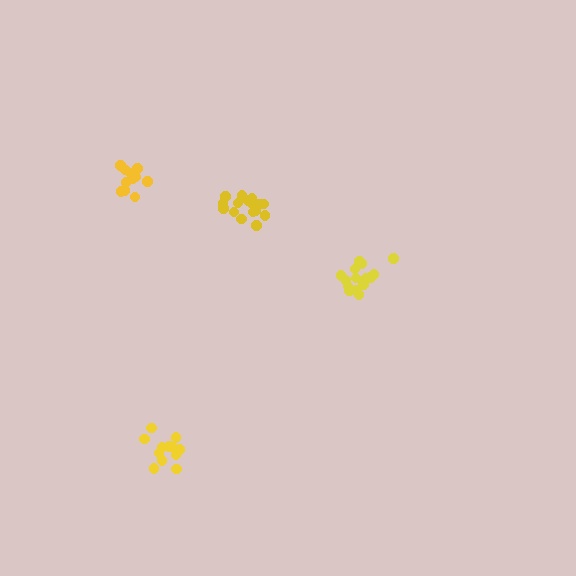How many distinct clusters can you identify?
There are 4 distinct clusters.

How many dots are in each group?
Group 1: 15 dots, Group 2: 13 dots, Group 3: 11 dots, Group 4: 16 dots (55 total).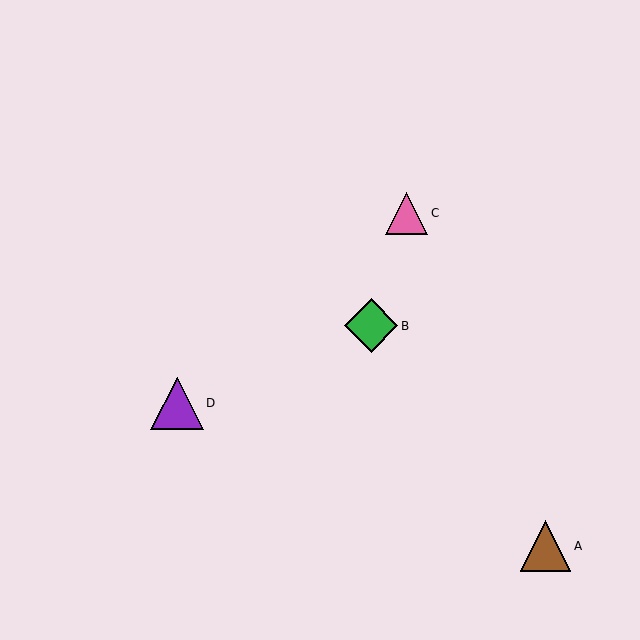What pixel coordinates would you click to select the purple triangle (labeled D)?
Click at (177, 403) to select the purple triangle D.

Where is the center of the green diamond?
The center of the green diamond is at (371, 326).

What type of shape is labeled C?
Shape C is a pink triangle.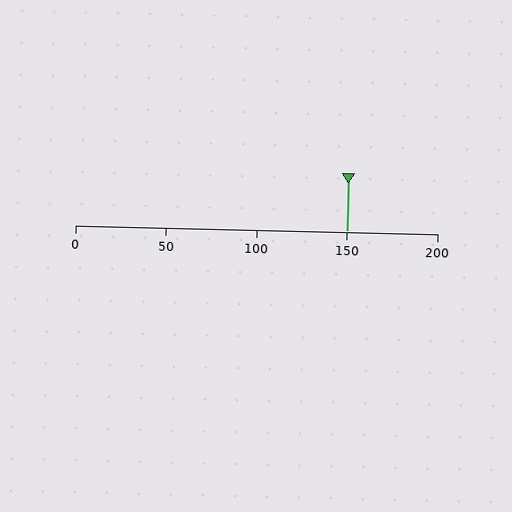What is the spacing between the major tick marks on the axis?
The major ticks are spaced 50 apart.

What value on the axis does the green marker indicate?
The marker indicates approximately 150.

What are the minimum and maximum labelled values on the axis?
The axis runs from 0 to 200.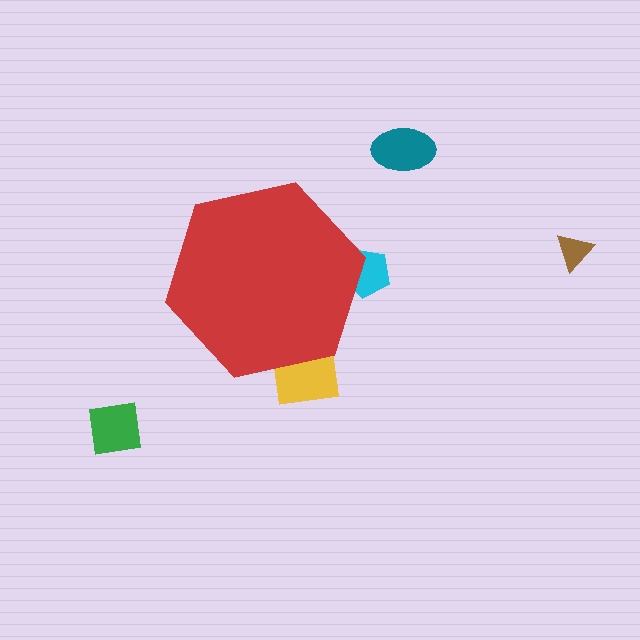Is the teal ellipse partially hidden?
No, the teal ellipse is fully visible.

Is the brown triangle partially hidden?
No, the brown triangle is fully visible.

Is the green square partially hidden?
No, the green square is fully visible.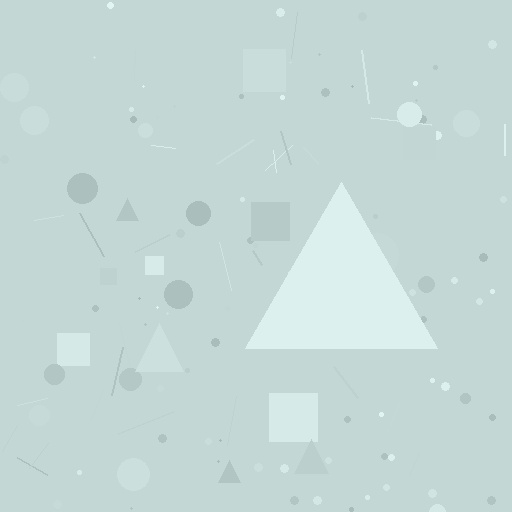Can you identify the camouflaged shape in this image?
The camouflaged shape is a triangle.